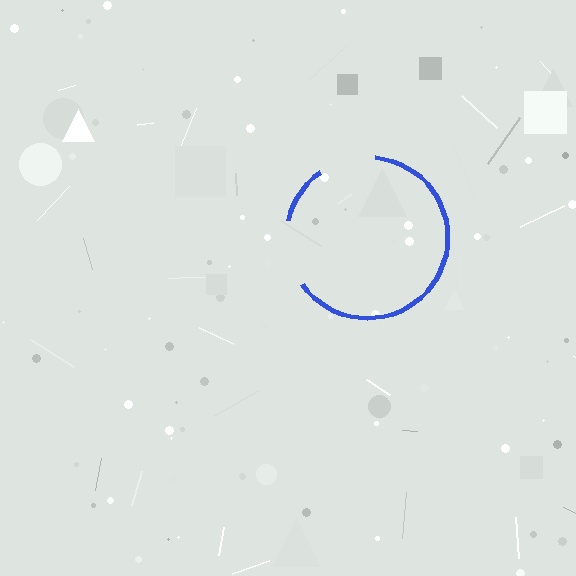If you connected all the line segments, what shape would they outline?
They would outline a circle.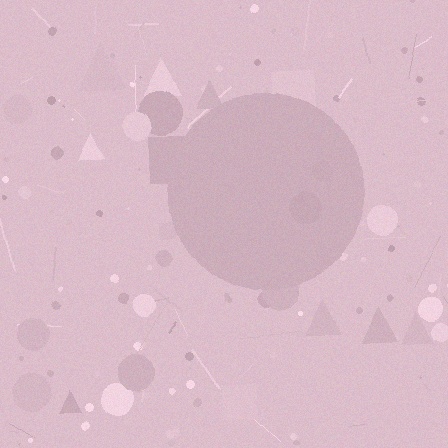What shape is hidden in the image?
A circle is hidden in the image.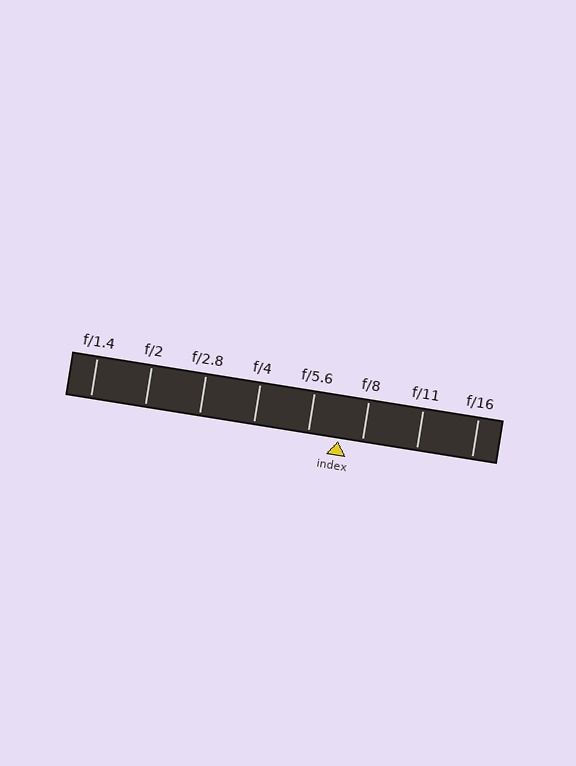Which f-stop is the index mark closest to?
The index mark is closest to f/8.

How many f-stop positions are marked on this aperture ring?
There are 8 f-stop positions marked.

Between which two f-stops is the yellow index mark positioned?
The index mark is between f/5.6 and f/8.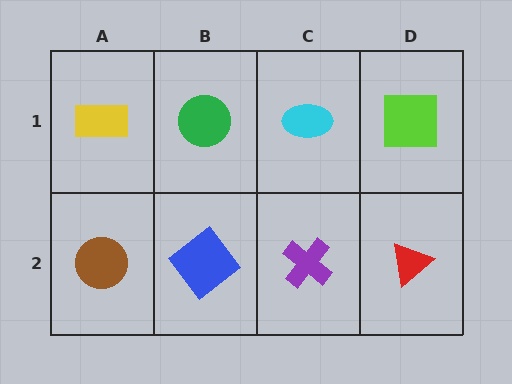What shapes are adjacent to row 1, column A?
A brown circle (row 2, column A), a green circle (row 1, column B).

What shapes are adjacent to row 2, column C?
A cyan ellipse (row 1, column C), a blue diamond (row 2, column B), a red triangle (row 2, column D).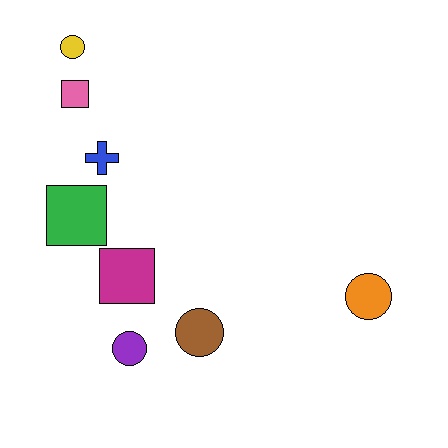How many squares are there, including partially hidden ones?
There are 3 squares.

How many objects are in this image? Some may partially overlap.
There are 8 objects.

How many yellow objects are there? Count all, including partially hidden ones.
There is 1 yellow object.